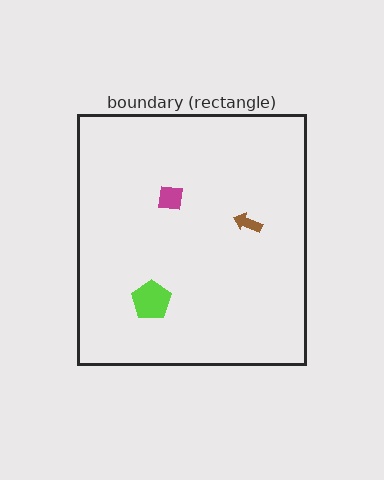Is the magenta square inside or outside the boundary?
Inside.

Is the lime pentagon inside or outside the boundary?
Inside.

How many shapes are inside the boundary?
3 inside, 0 outside.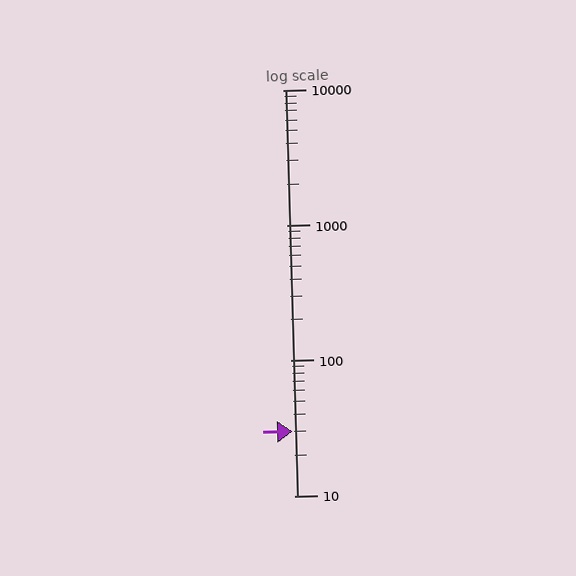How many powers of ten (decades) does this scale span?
The scale spans 3 decades, from 10 to 10000.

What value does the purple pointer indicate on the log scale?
The pointer indicates approximately 30.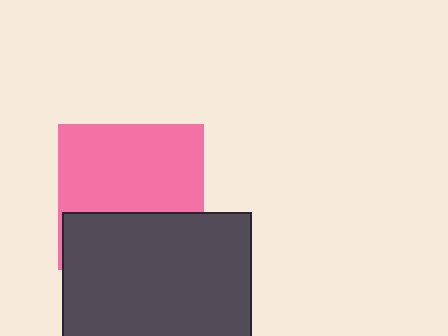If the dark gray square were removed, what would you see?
You would see the complete pink square.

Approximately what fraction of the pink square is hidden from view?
Roughly 39% of the pink square is hidden behind the dark gray square.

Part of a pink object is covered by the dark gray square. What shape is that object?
It is a square.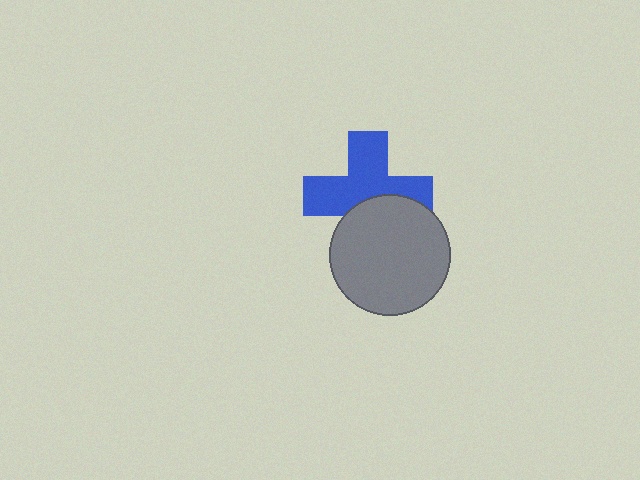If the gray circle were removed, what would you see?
You would see the complete blue cross.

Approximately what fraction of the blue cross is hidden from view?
Roughly 37% of the blue cross is hidden behind the gray circle.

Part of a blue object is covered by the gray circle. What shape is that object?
It is a cross.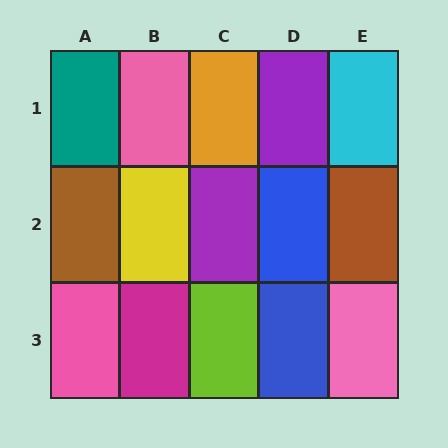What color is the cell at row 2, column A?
Brown.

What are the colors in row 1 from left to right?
Teal, pink, orange, purple, cyan.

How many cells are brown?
2 cells are brown.